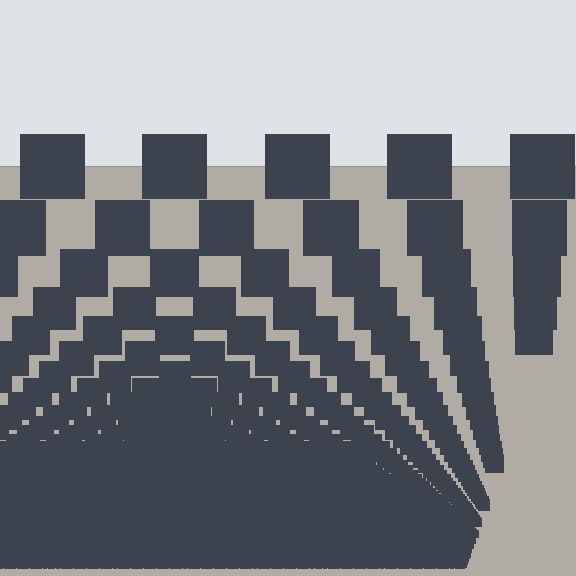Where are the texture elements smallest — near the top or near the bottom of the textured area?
Near the bottom.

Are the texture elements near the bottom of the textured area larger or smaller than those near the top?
Smaller. The gradient is inverted — elements near the bottom are smaller and denser.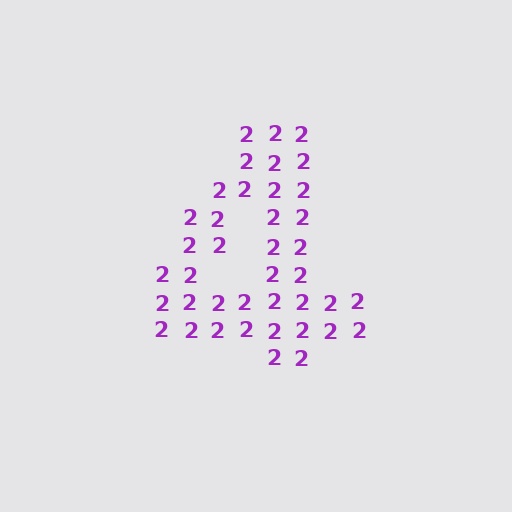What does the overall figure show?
The overall figure shows the digit 4.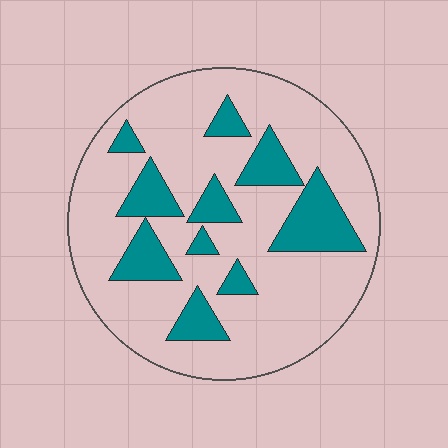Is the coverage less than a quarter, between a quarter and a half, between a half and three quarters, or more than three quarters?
Less than a quarter.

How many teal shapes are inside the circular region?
10.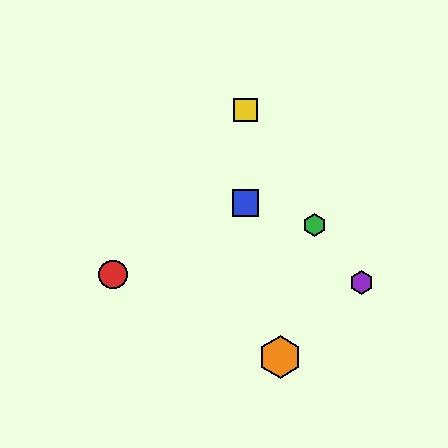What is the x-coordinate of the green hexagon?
The green hexagon is at x≈315.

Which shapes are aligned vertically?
The blue square, the yellow square are aligned vertically.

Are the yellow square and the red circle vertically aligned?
No, the yellow square is at x≈245 and the red circle is at x≈113.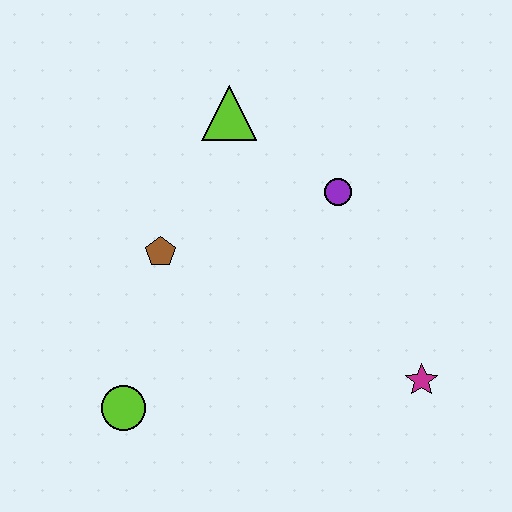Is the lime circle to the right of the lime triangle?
No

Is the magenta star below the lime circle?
No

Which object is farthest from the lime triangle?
The magenta star is farthest from the lime triangle.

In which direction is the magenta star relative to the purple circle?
The magenta star is below the purple circle.